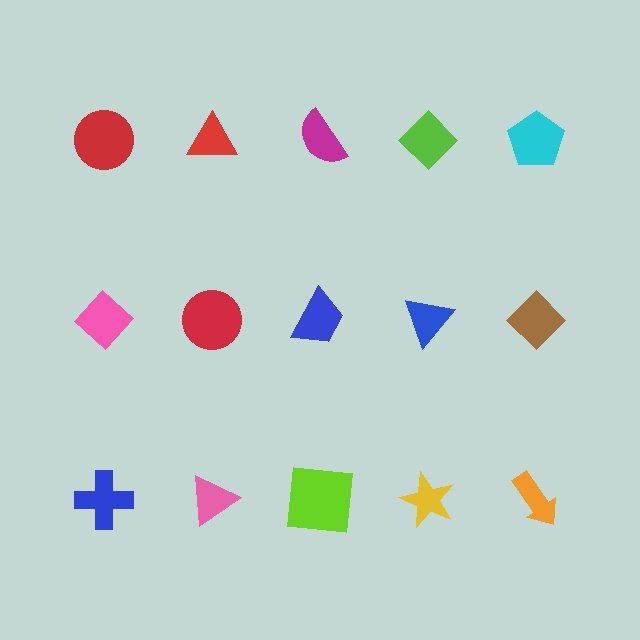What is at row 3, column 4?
A yellow star.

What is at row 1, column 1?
A red circle.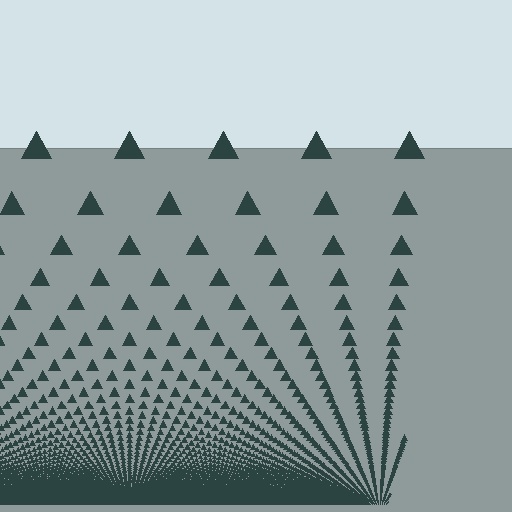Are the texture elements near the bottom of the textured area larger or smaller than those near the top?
Smaller. The gradient is inverted — elements near the bottom are smaller and denser.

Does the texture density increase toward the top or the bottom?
Density increases toward the bottom.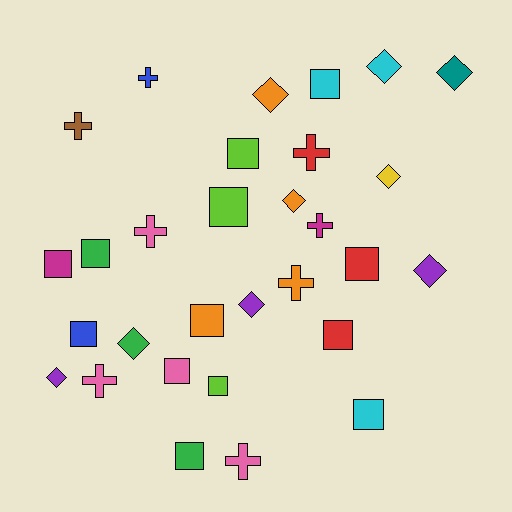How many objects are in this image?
There are 30 objects.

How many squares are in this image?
There are 13 squares.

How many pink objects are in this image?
There are 4 pink objects.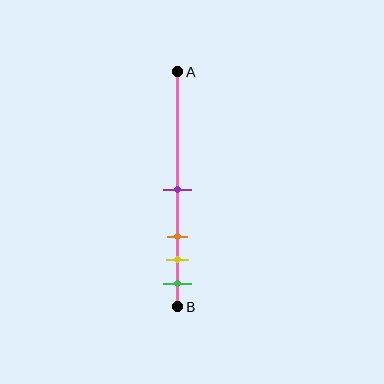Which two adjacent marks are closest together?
The yellow and green marks are the closest adjacent pair.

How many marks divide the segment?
There are 4 marks dividing the segment.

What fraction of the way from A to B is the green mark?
The green mark is approximately 90% (0.9) of the way from A to B.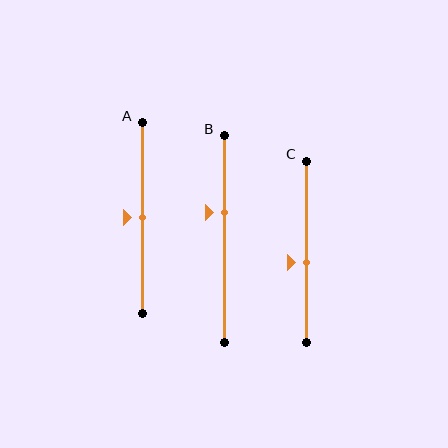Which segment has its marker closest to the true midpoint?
Segment A has its marker closest to the true midpoint.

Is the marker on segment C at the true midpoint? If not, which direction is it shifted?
No, the marker on segment C is shifted downward by about 6% of the segment length.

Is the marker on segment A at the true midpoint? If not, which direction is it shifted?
Yes, the marker on segment A is at the true midpoint.